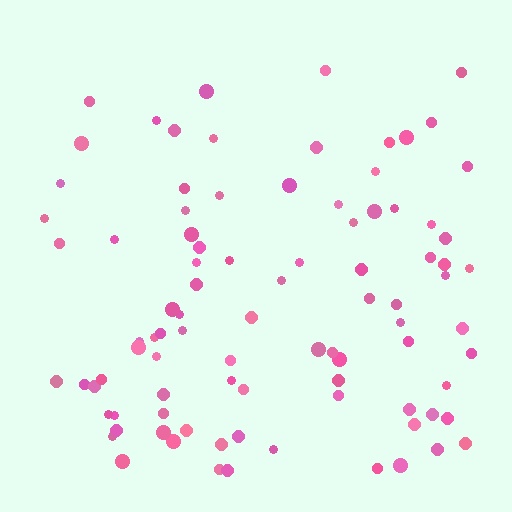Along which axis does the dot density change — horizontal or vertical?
Vertical.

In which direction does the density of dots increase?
From top to bottom, with the bottom side densest.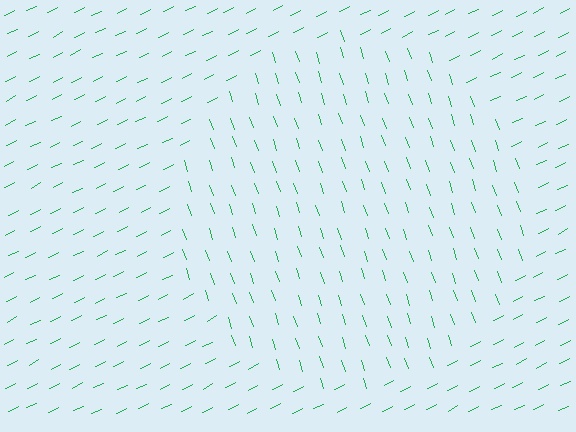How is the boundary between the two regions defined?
The boundary is defined purely by a change in line orientation (approximately 83 degrees difference). All lines are the same color and thickness.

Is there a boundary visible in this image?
Yes, there is a texture boundary formed by a change in line orientation.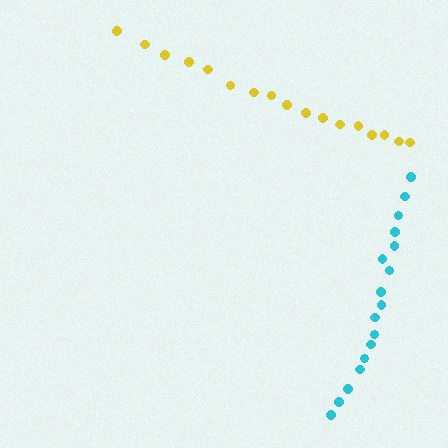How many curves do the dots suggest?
There are 2 distinct paths.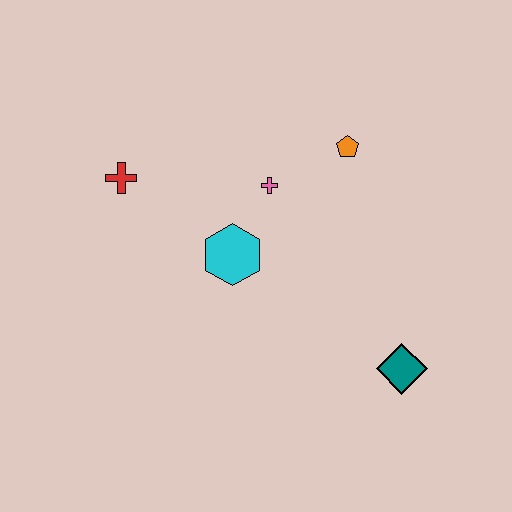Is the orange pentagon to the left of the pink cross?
No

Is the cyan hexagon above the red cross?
No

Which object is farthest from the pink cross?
The teal diamond is farthest from the pink cross.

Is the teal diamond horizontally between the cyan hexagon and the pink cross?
No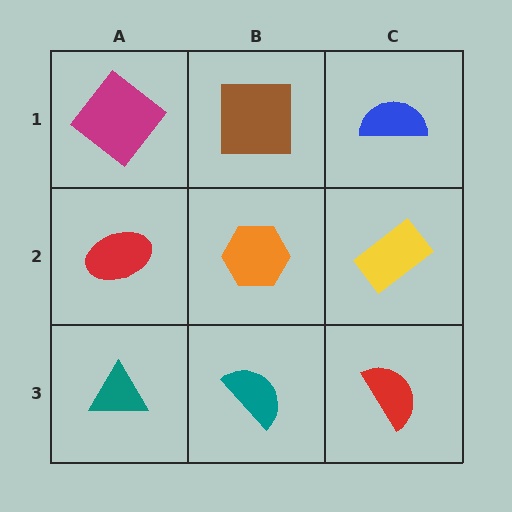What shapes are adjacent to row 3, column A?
A red ellipse (row 2, column A), a teal semicircle (row 3, column B).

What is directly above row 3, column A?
A red ellipse.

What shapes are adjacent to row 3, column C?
A yellow rectangle (row 2, column C), a teal semicircle (row 3, column B).